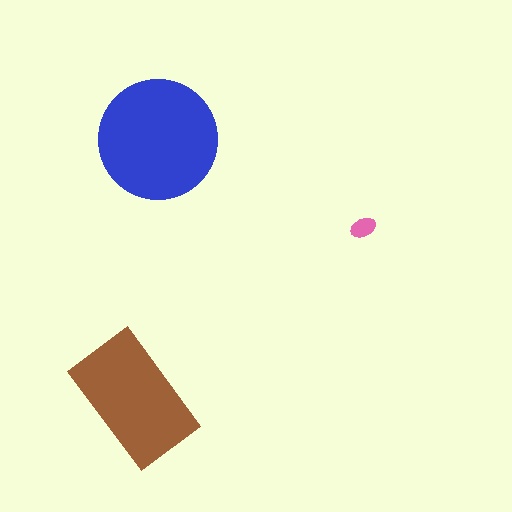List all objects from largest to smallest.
The blue circle, the brown rectangle, the pink ellipse.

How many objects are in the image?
There are 3 objects in the image.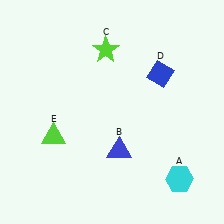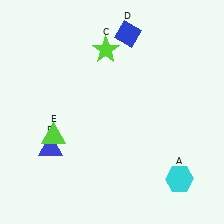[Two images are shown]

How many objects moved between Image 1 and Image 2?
2 objects moved between the two images.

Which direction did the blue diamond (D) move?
The blue diamond (D) moved up.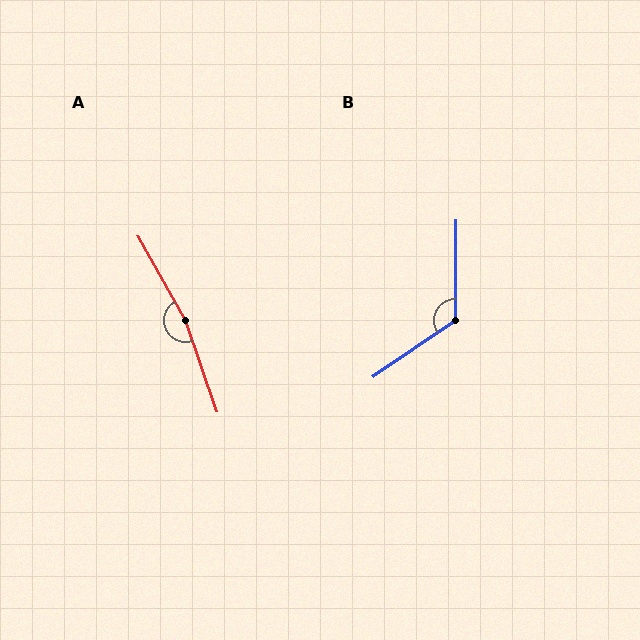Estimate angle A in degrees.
Approximately 170 degrees.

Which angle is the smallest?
B, at approximately 125 degrees.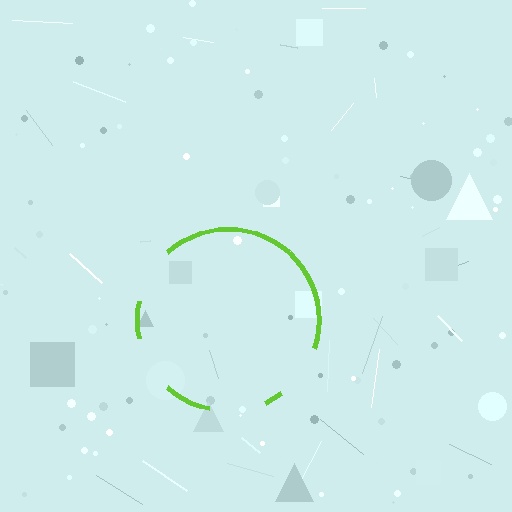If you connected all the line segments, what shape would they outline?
They would outline a circle.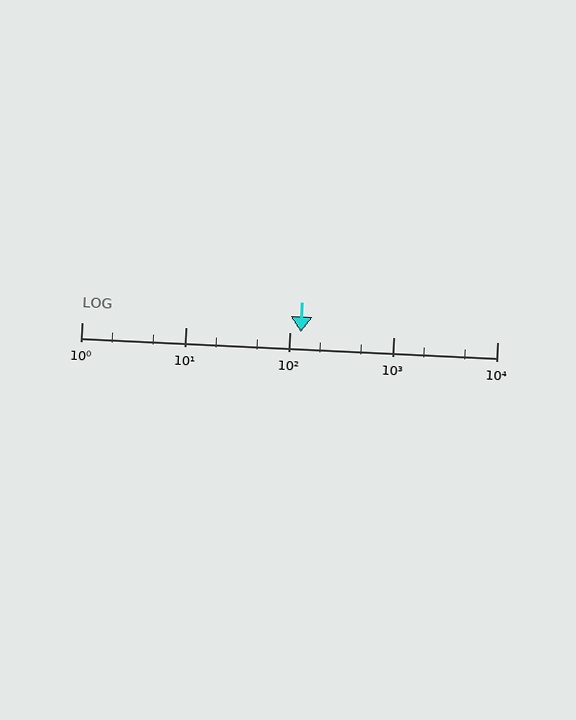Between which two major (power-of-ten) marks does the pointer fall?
The pointer is between 100 and 1000.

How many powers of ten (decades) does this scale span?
The scale spans 4 decades, from 1 to 10000.